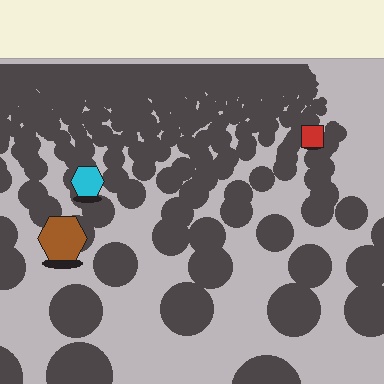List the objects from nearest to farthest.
From nearest to farthest: the brown hexagon, the cyan hexagon, the red square.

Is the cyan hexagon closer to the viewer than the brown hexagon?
No. The brown hexagon is closer — you can tell from the texture gradient: the ground texture is coarser near it.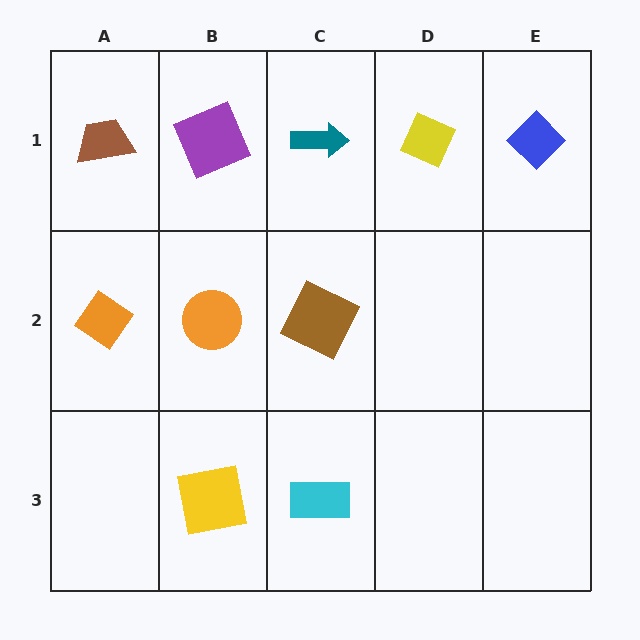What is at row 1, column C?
A teal arrow.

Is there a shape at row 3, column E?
No, that cell is empty.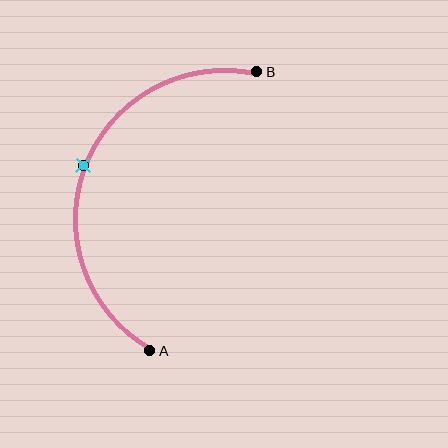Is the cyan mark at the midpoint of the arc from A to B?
Yes. The cyan mark lies on the arc at equal arc-length from both A and B — it is the arc midpoint.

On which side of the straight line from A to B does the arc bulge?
The arc bulges to the left of the straight line connecting A and B.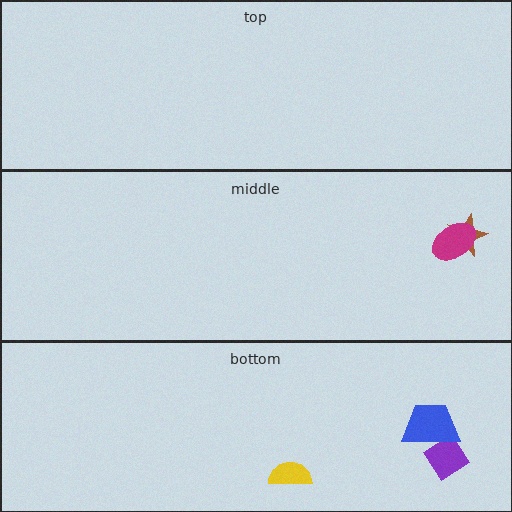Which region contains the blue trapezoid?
The bottom region.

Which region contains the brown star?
The middle region.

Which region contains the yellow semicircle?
The bottom region.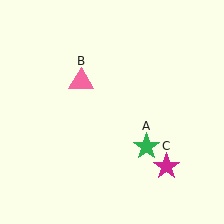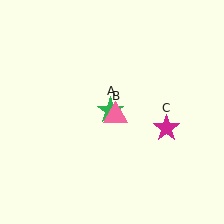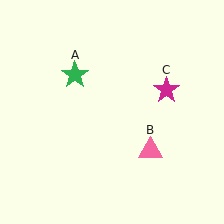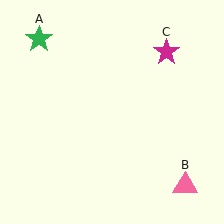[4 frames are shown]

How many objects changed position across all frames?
3 objects changed position: green star (object A), pink triangle (object B), magenta star (object C).